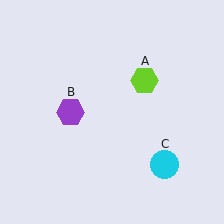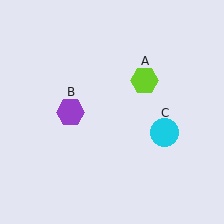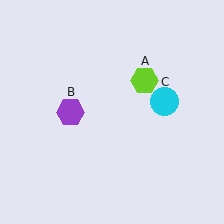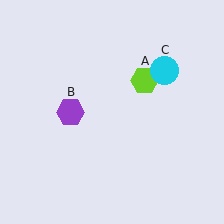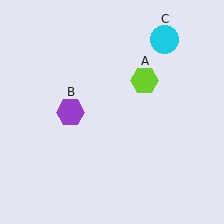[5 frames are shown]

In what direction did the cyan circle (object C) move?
The cyan circle (object C) moved up.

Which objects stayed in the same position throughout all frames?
Lime hexagon (object A) and purple hexagon (object B) remained stationary.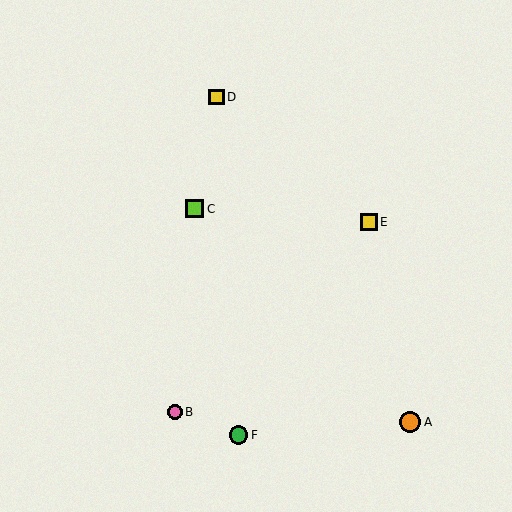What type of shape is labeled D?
Shape D is a yellow square.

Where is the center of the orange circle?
The center of the orange circle is at (410, 422).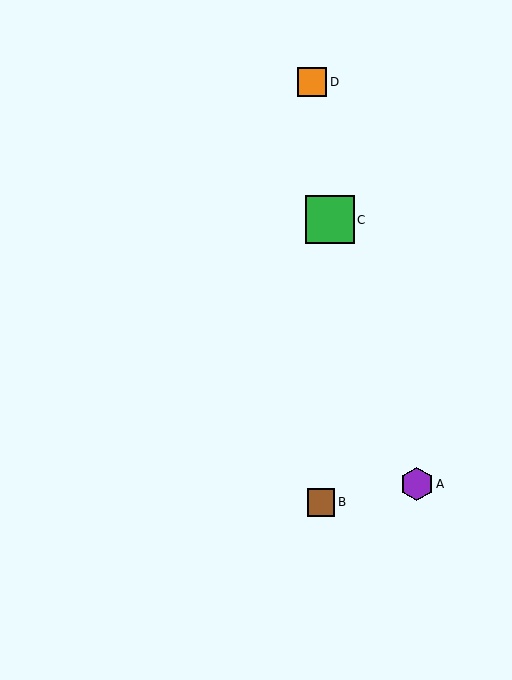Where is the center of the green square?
The center of the green square is at (330, 220).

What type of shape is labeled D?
Shape D is an orange square.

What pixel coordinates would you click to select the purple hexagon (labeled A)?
Click at (417, 484) to select the purple hexagon A.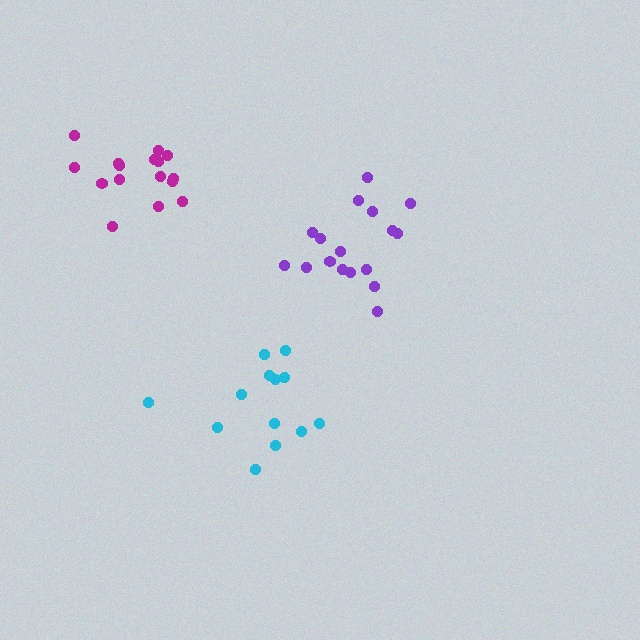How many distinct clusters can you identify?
There are 3 distinct clusters.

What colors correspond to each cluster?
The clusters are colored: purple, magenta, cyan.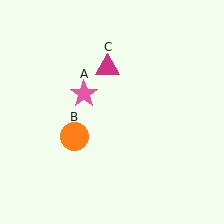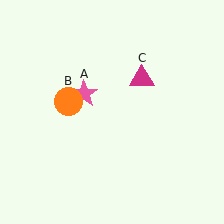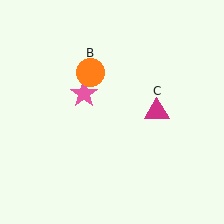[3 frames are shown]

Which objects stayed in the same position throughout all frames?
Pink star (object A) remained stationary.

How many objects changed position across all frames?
2 objects changed position: orange circle (object B), magenta triangle (object C).